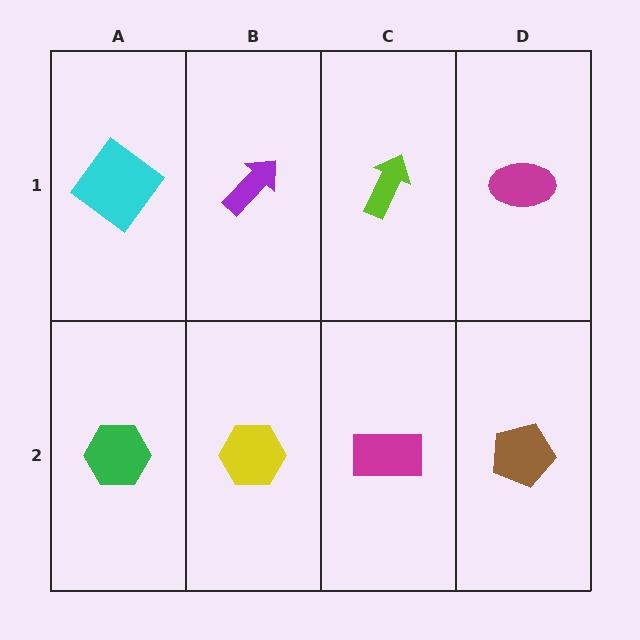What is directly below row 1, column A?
A green hexagon.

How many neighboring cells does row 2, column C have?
3.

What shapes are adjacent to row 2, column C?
A lime arrow (row 1, column C), a yellow hexagon (row 2, column B), a brown pentagon (row 2, column D).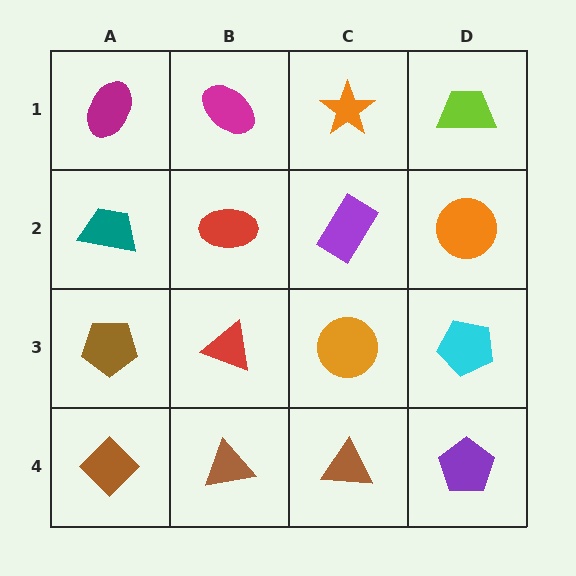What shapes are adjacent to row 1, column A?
A teal trapezoid (row 2, column A), a magenta ellipse (row 1, column B).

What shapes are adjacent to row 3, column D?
An orange circle (row 2, column D), a purple pentagon (row 4, column D), an orange circle (row 3, column C).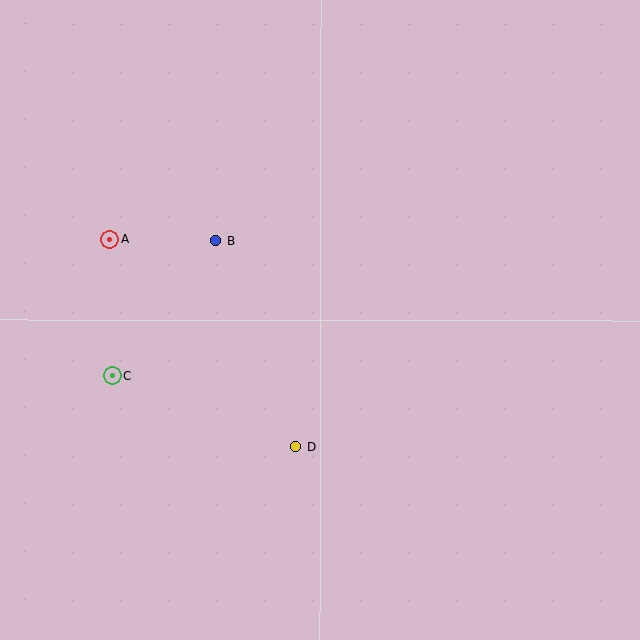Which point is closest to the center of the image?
Point D at (296, 447) is closest to the center.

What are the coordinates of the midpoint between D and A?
The midpoint between D and A is at (203, 343).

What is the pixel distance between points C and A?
The distance between C and A is 136 pixels.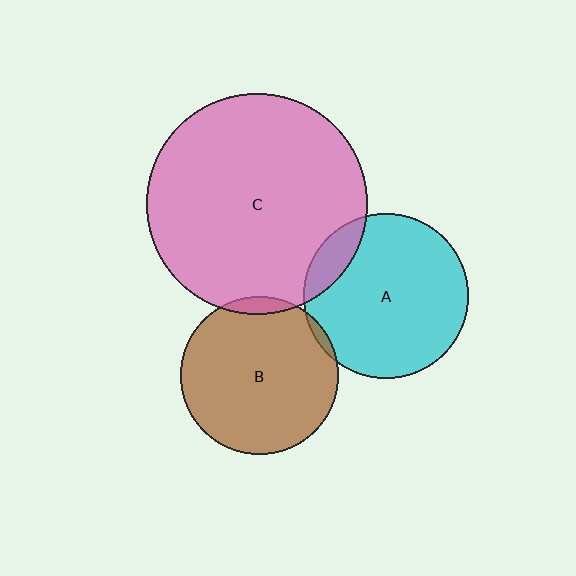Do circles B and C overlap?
Yes.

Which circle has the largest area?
Circle C (pink).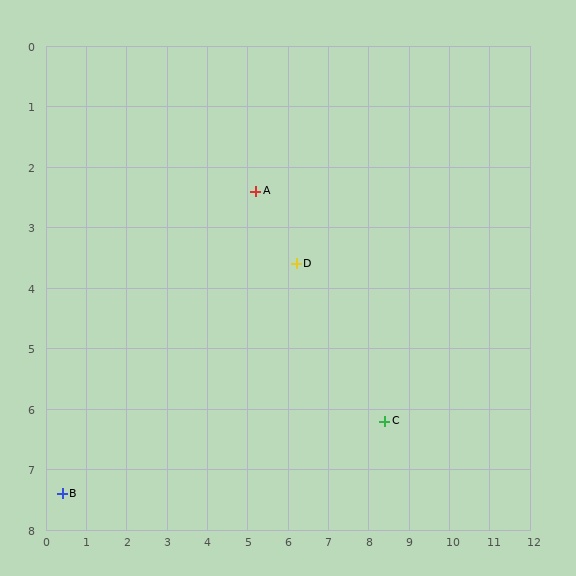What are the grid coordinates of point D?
Point D is at approximately (6.2, 3.6).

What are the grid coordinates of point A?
Point A is at approximately (5.2, 2.4).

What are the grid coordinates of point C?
Point C is at approximately (8.4, 6.2).